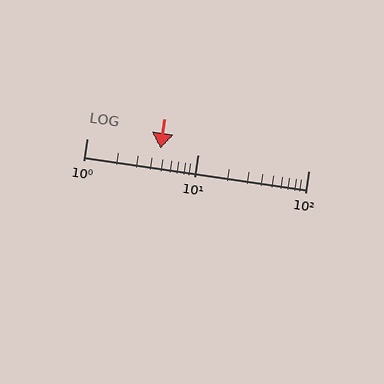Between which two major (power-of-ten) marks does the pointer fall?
The pointer is between 1 and 10.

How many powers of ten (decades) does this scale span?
The scale spans 2 decades, from 1 to 100.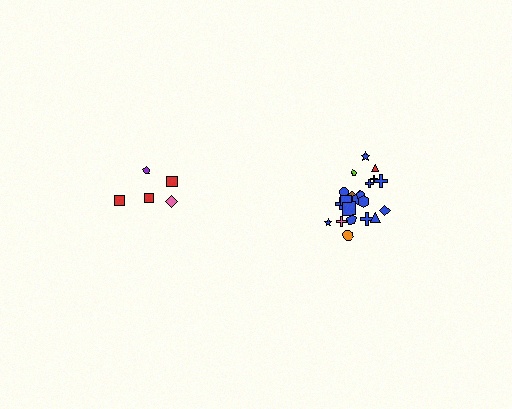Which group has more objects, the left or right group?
The right group.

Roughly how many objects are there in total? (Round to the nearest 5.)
Roughly 25 objects in total.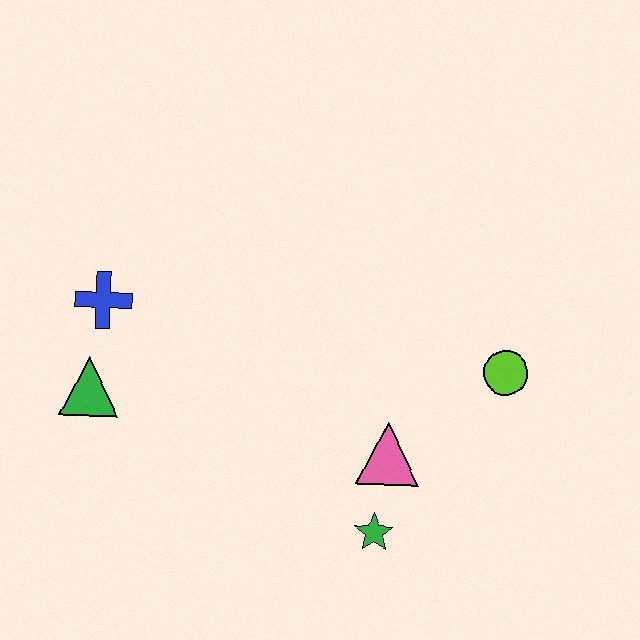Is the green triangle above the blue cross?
No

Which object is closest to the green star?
The pink triangle is closest to the green star.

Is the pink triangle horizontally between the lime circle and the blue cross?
Yes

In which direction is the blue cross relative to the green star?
The blue cross is to the left of the green star.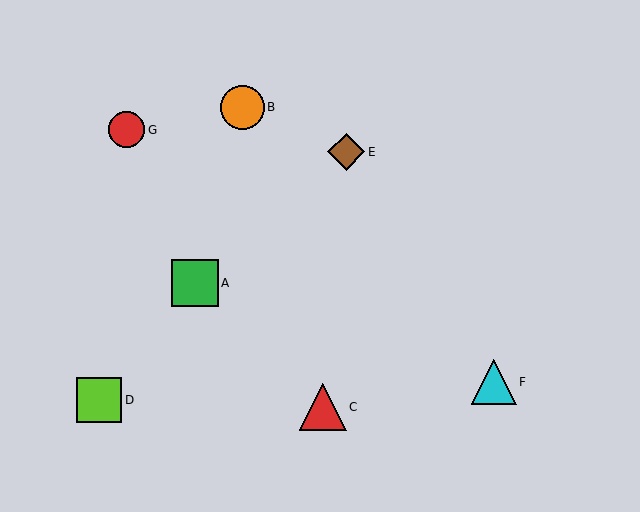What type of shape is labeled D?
Shape D is a lime square.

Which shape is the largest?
The green square (labeled A) is the largest.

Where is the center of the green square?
The center of the green square is at (195, 283).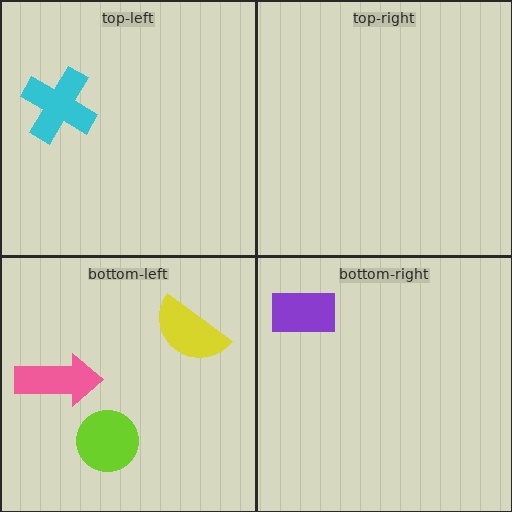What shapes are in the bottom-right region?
The purple rectangle.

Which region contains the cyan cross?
The top-left region.